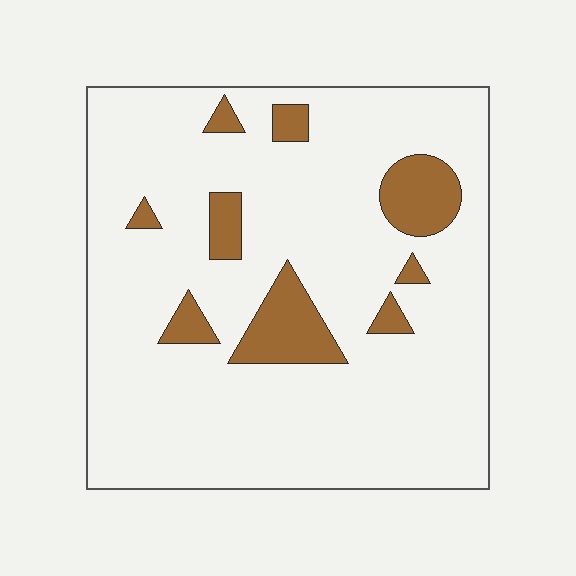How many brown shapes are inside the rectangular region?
9.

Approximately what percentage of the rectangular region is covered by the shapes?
Approximately 15%.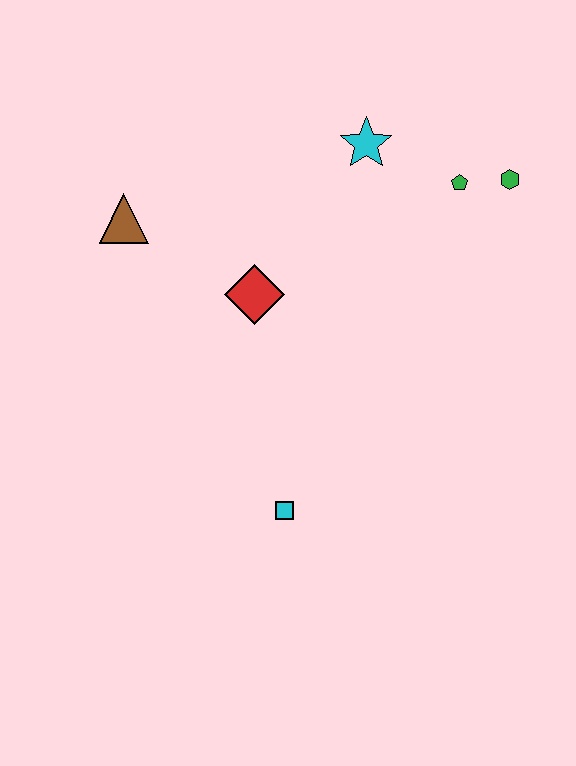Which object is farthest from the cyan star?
The cyan square is farthest from the cyan star.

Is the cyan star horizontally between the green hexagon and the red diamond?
Yes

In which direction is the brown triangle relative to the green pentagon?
The brown triangle is to the left of the green pentagon.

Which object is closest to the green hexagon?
The green pentagon is closest to the green hexagon.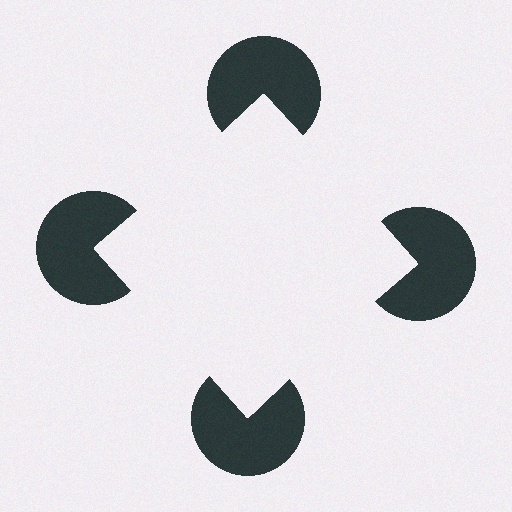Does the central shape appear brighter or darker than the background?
It typically appears slightly brighter than the background, even though no actual brightness change is drawn.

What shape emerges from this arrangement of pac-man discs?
An illusory square — its edges are inferred from the aligned wedge cuts in the pac-man discs, not physically drawn.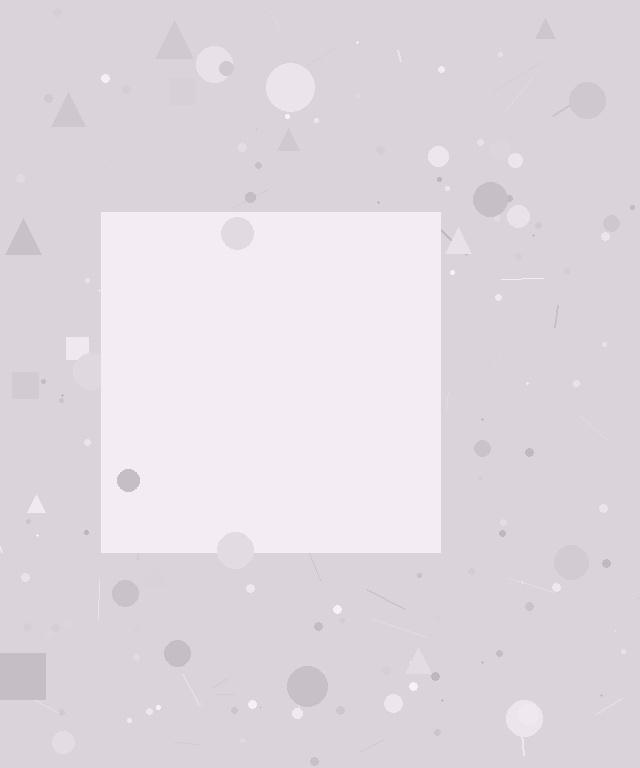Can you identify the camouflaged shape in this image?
The camouflaged shape is a square.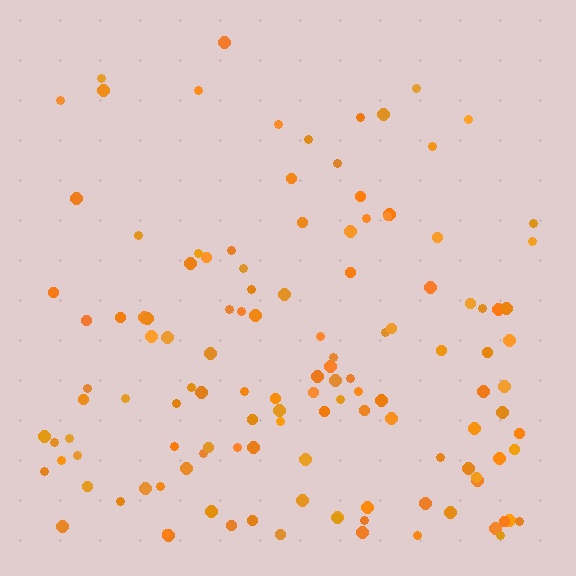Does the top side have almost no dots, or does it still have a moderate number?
Still a moderate number, just noticeably fewer than the bottom.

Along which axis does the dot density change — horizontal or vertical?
Vertical.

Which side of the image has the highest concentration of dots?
The bottom.